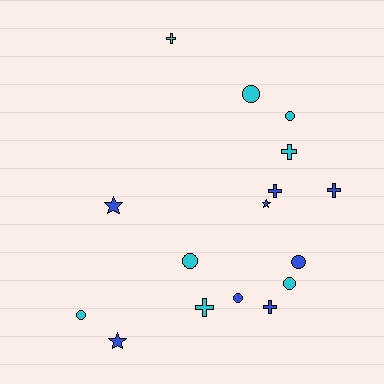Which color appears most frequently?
Blue, with 8 objects.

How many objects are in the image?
There are 16 objects.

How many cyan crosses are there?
There are 3 cyan crosses.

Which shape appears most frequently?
Circle, with 7 objects.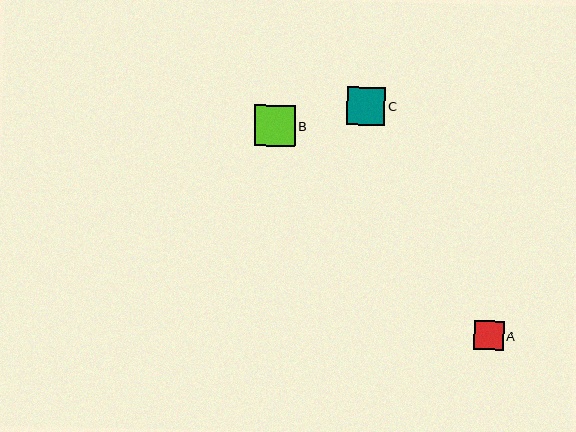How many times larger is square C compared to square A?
Square C is approximately 1.3 times the size of square A.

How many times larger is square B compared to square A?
Square B is approximately 1.4 times the size of square A.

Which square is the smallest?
Square A is the smallest with a size of approximately 30 pixels.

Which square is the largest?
Square B is the largest with a size of approximately 41 pixels.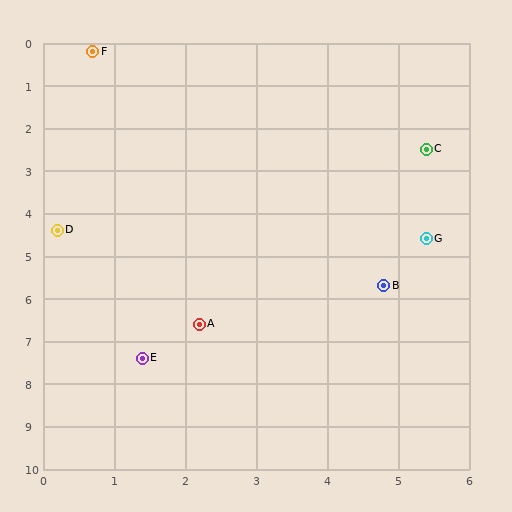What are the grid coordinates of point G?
Point G is at approximately (5.4, 4.6).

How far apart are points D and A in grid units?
Points D and A are about 3.0 grid units apart.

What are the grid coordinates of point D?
Point D is at approximately (0.2, 4.4).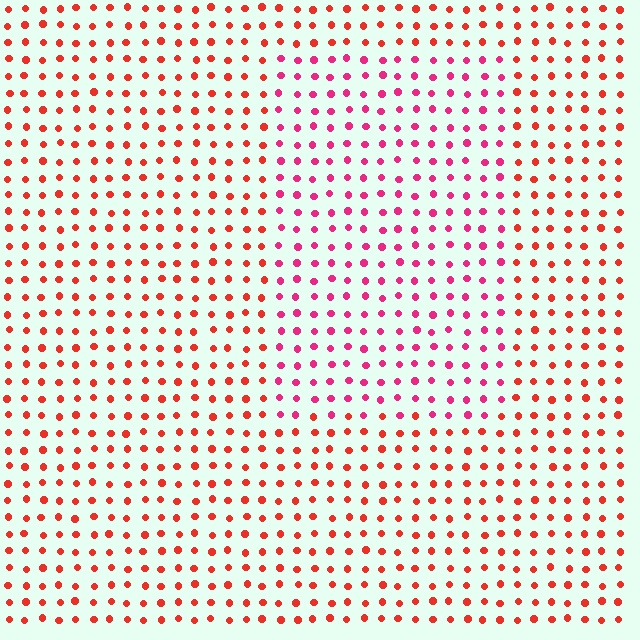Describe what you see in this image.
The image is filled with small red elements in a uniform arrangement. A rectangle-shaped region is visible where the elements are tinted to a slightly different hue, forming a subtle color boundary.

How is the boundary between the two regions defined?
The boundary is defined purely by a slight shift in hue (about 32 degrees). Spacing, size, and orientation are identical on both sides.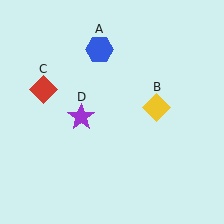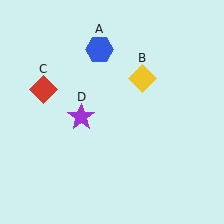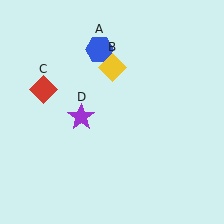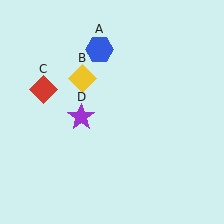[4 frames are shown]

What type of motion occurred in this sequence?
The yellow diamond (object B) rotated counterclockwise around the center of the scene.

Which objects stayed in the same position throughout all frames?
Blue hexagon (object A) and red diamond (object C) and purple star (object D) remained stationary.